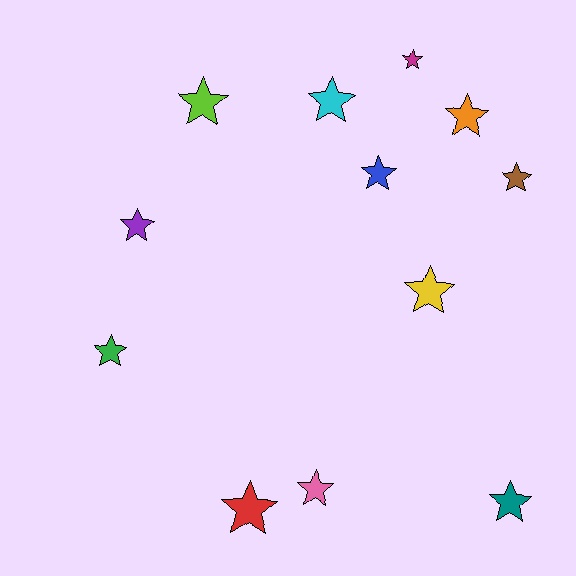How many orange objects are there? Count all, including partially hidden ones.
There is 1 orange object.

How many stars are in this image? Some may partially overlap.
There are 12 stars.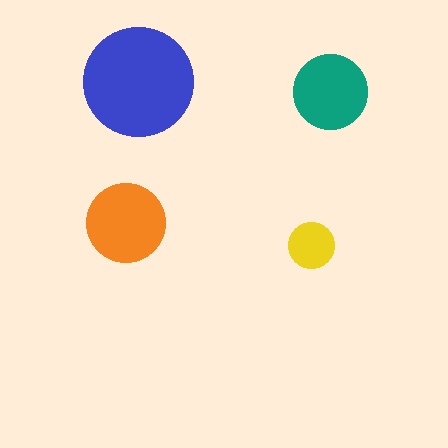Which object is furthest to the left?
The orange circle is leftmost.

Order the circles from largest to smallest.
the blue one, the orange one, the teal one, the yellow one.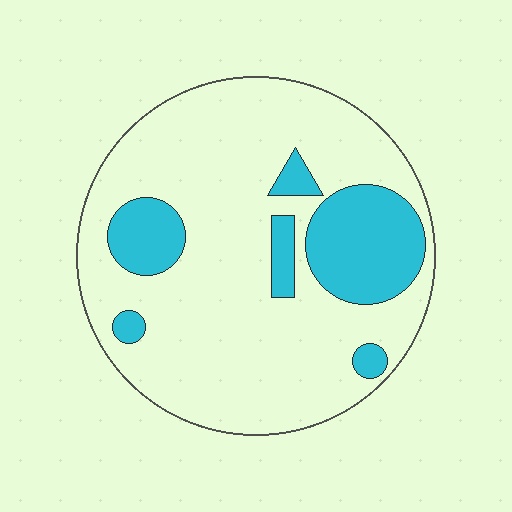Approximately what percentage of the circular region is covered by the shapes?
Approximately 20%.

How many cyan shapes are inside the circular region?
6.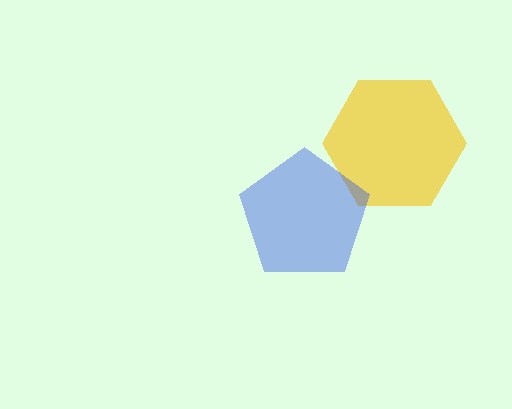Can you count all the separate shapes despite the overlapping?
Yes, there are 2 separate shapes.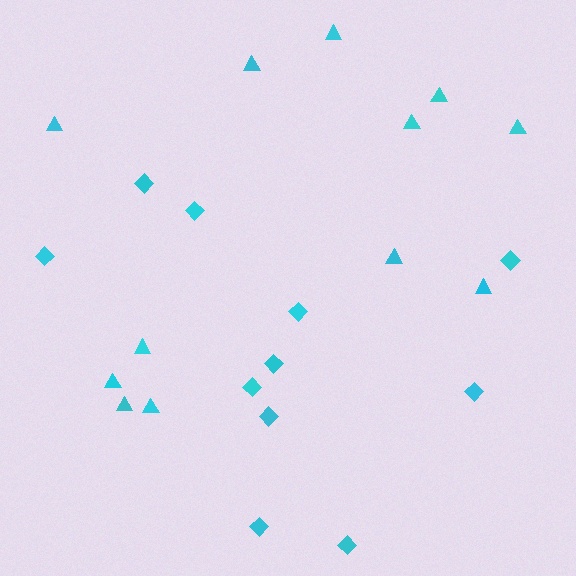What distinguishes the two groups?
There are 2 groups: one group of diamonds (11) and one group of triangles (12).